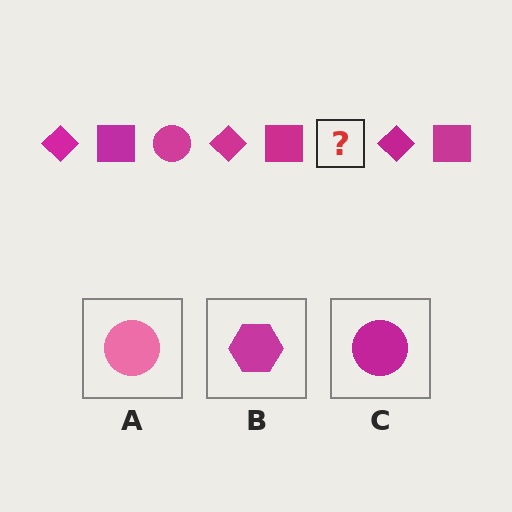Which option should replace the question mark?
Option C.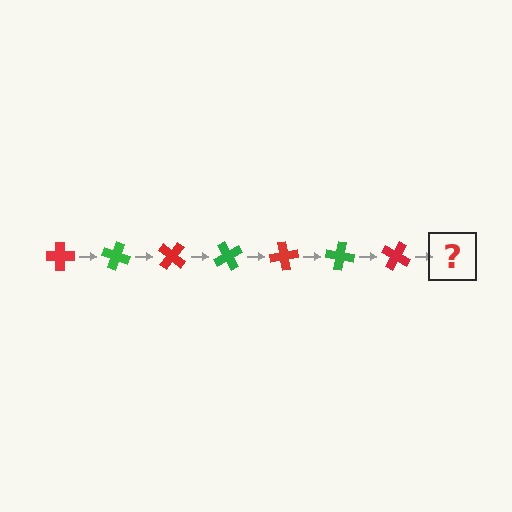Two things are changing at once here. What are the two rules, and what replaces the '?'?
The two rules are that it rotates 20 degrees each step and the color cycles through red and green. The '?' should be a green cross, rotated 140 degrees from the start.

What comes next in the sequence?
The next element should be a green cross, rotated 140 degrees from the start.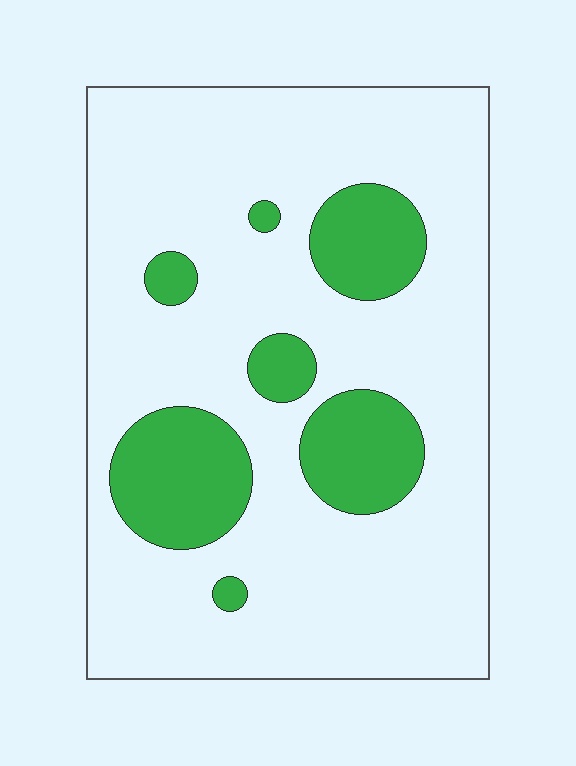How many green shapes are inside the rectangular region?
7.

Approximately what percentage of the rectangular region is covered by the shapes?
Approximately 20%.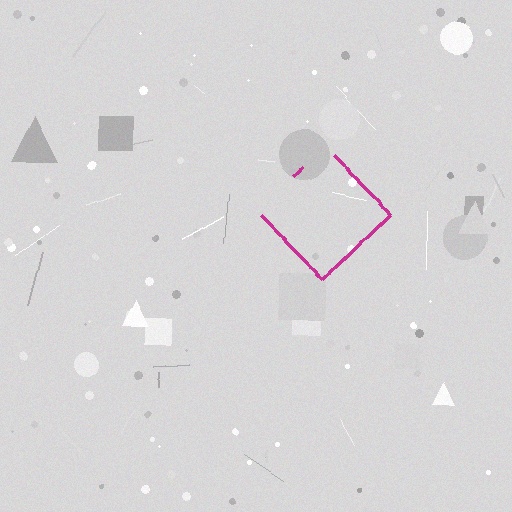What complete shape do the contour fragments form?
The contour fragments form a diamond.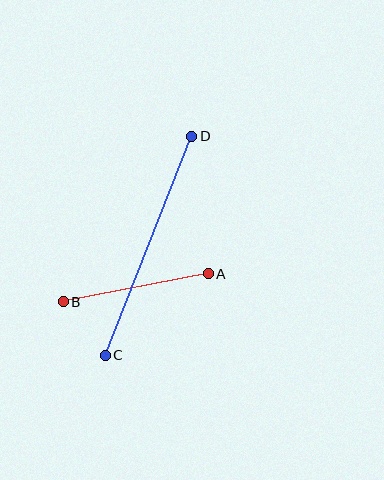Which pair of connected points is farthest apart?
Points C and D are farthest apart.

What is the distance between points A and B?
The distance is approximately 147 pixels.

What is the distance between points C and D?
The distance is approximately 236 pixels.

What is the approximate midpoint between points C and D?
The midpoint is at approximately (149, 246) pixels.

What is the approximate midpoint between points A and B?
The midpoint is at approximately (136, 288) pixels.